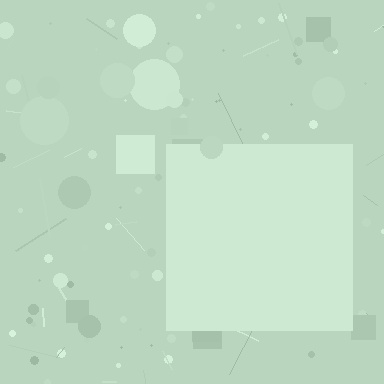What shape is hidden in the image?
A square is hidden in the image.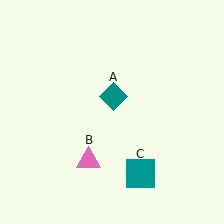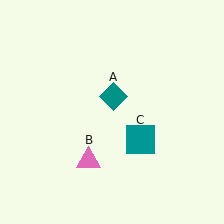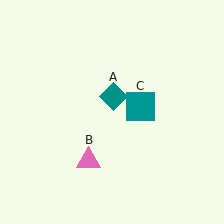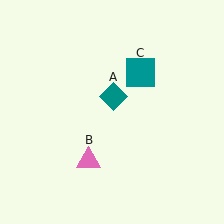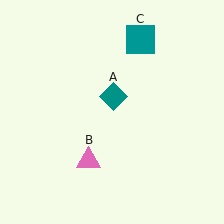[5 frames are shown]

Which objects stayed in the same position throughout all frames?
Teal diamond (object A) and pink triangle (object B) remained stationary.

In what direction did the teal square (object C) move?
The teal square (object C) moved up.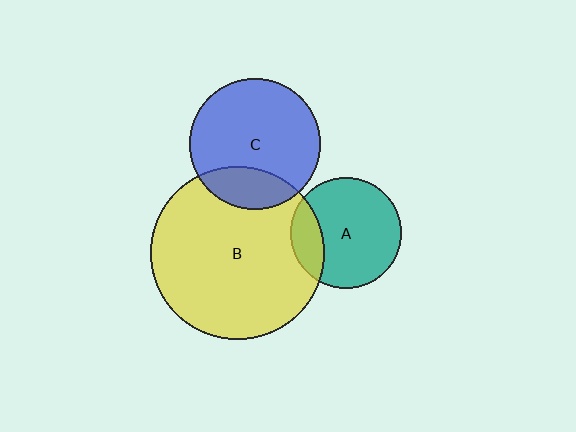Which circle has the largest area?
Circle B (yellow).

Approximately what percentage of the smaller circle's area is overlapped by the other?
Approximately 20%.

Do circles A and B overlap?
Yes.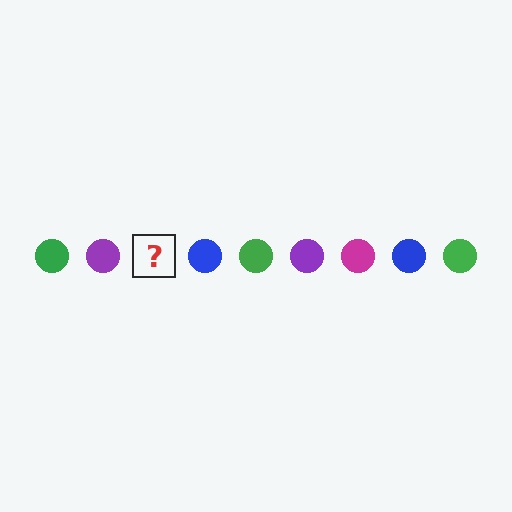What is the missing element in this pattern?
The missing element is a magenta circle.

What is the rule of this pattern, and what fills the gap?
The rule is that the pattern cycles through green, purple, magenta, blue circles. The gap should be filled with a magenta circle.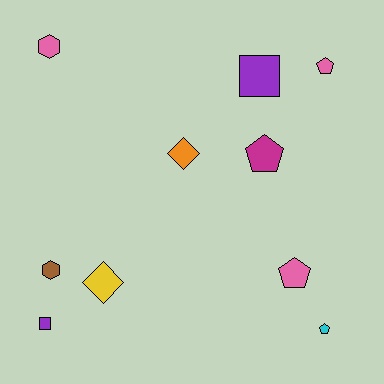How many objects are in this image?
There are 10 objects.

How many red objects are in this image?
There are no red objects.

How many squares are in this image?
There are 2 squares.